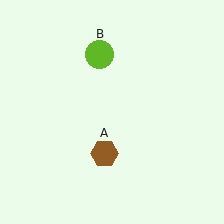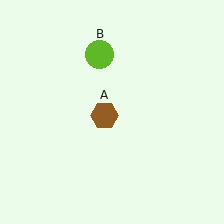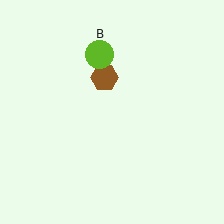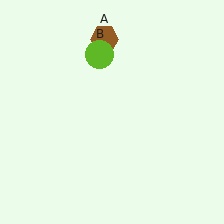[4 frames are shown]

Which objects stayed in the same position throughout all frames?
Lime circle (object B) remained stationary.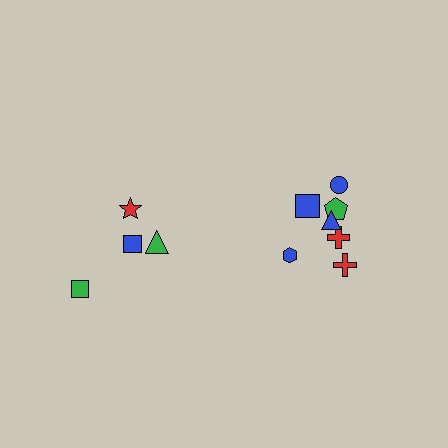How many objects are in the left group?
There are 4 objects.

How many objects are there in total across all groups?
There are 11 objects.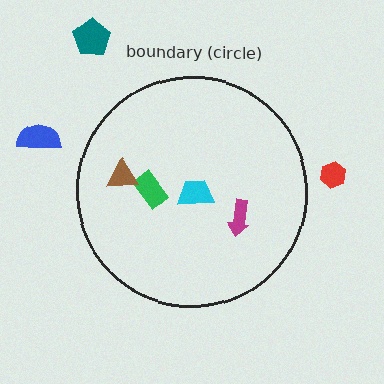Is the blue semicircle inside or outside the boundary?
Outside.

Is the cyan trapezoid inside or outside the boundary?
Inside.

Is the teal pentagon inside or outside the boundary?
Outside.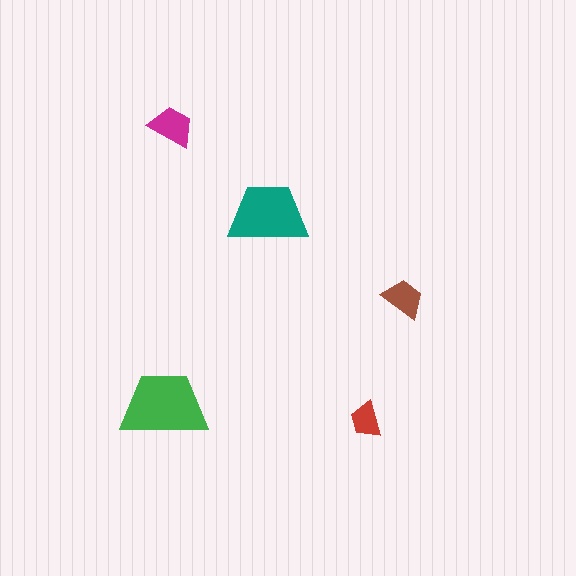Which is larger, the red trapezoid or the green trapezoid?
The green one.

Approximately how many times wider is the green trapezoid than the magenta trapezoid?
About 2 times wider.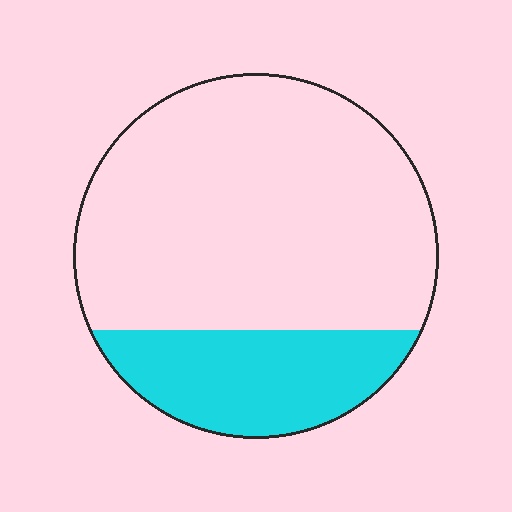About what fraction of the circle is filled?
About one quarter (1/4).